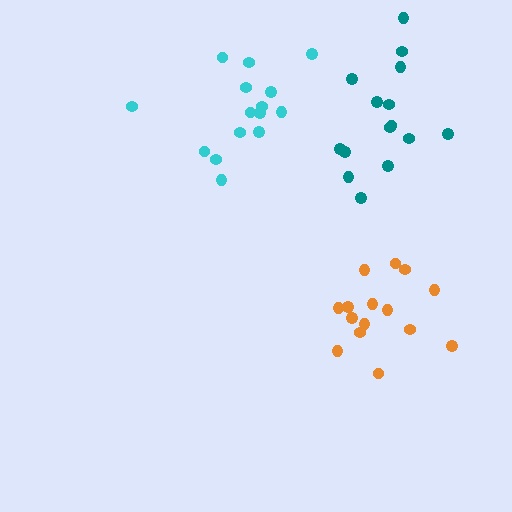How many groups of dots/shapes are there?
There are 3 groups.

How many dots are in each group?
Group 1: 15 dots, Group 2: 15 dots, Group 3: 15 dots (45 total).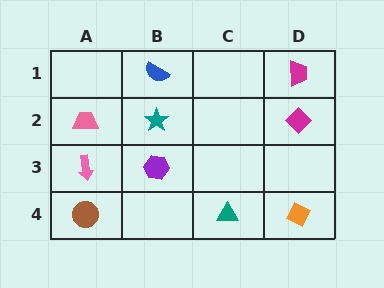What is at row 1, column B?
A blue semicircle.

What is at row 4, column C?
A teal triangle.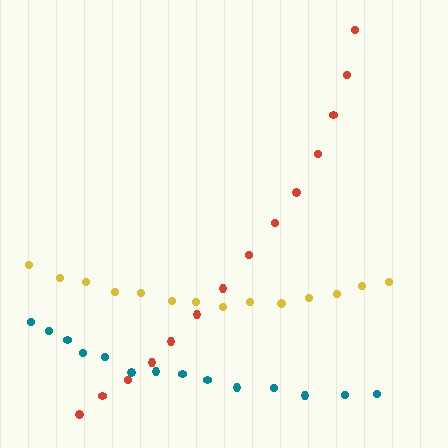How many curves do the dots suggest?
There are 3 distinct paths.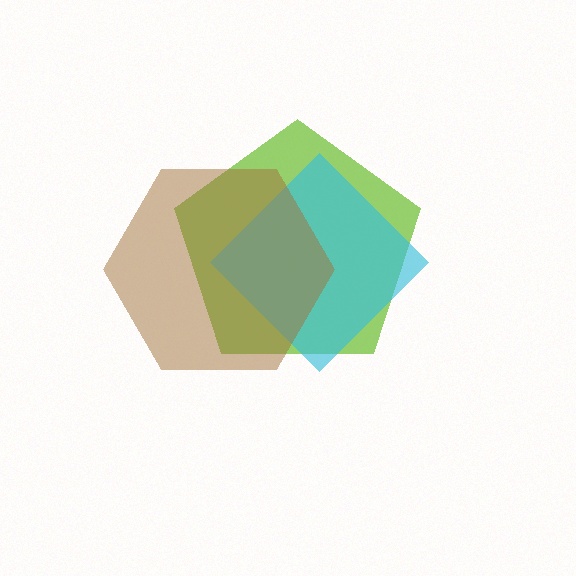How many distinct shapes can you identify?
There are 3 distinct shapes: a lime pentagon, a cyan diamond, a brown hexagon.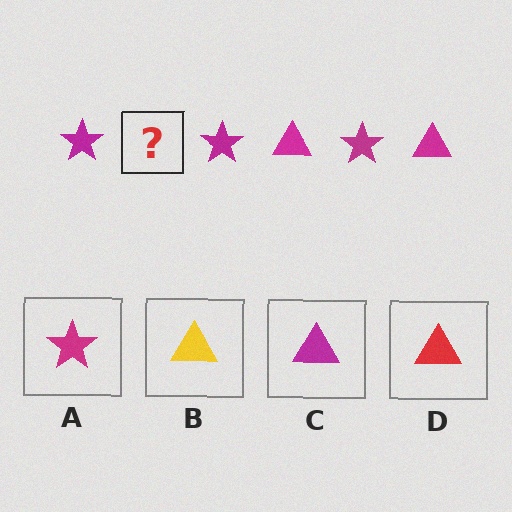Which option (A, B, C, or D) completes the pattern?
C.